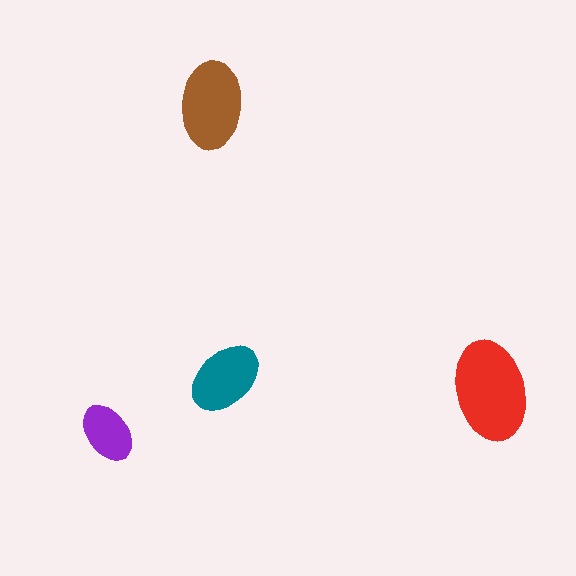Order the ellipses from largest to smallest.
the red one, the brown one, the teal one, the purple one.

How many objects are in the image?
There are 4 objects in the image.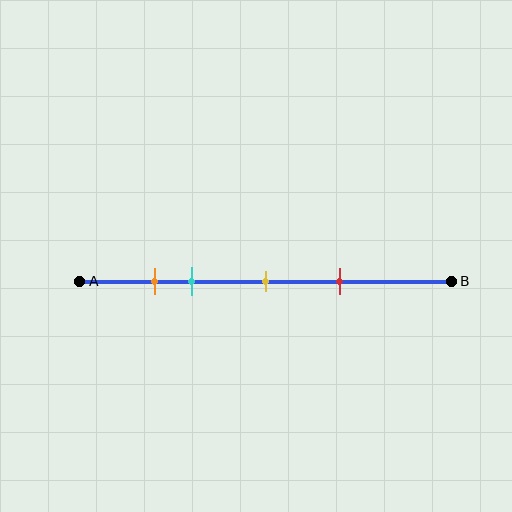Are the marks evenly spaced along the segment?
No, the marks are not evenly spaced.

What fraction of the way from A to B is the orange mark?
The orange mark is approximately 20% (0.2) of the way from A to B.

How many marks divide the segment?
There are 4 marks dividing the segment.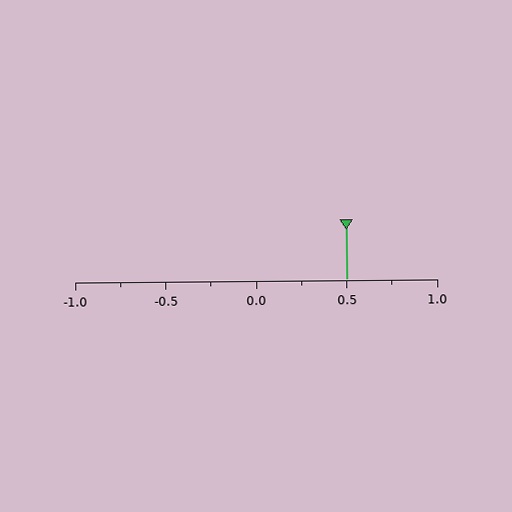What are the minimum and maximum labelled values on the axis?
The axis runs from -1.0 to 1.0.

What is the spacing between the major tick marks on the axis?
The major ticks are spaced 0.5 apart.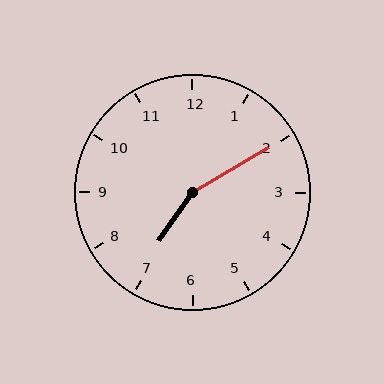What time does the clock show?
7:10.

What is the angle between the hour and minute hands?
Approximately 155 degrees.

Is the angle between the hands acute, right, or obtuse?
It is obtuse.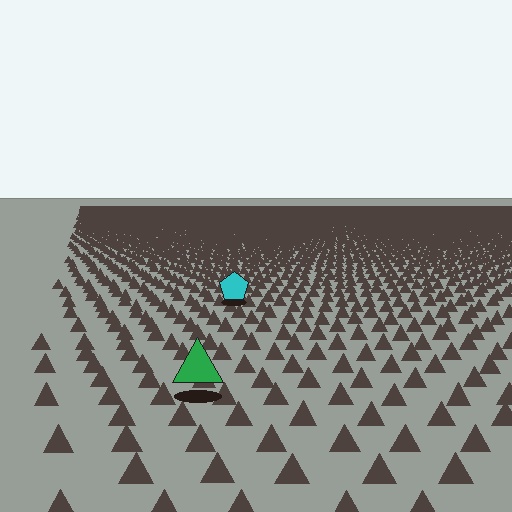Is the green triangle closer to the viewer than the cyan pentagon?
Yes. The green triangle is closer — you can tell from the texture gradient: the ground texture is coarser near it.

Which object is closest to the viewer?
The green triangle is closest. The texture marks near it are larger and more spread out.